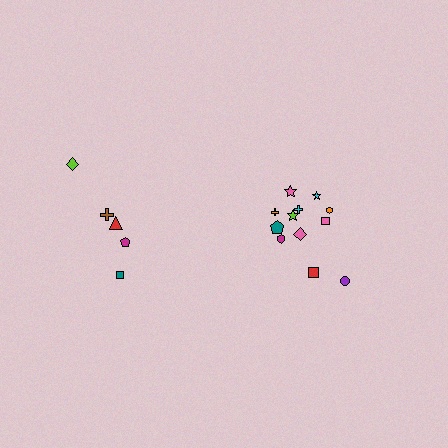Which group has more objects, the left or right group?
The right group.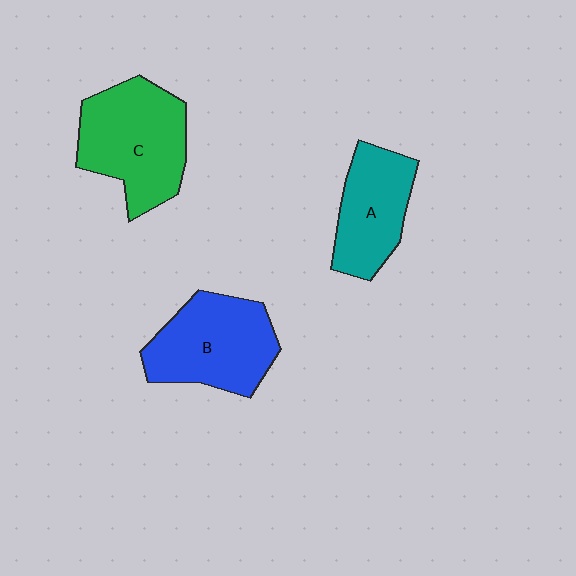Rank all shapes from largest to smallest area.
From largest to smallest: C (green), B (blue), A (teal).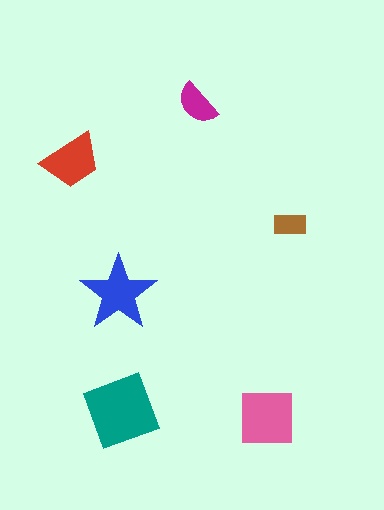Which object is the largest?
The teal diamond.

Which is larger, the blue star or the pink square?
The pink square.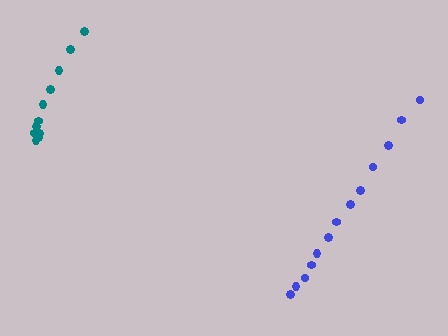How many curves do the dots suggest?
There are 2 distinct paths.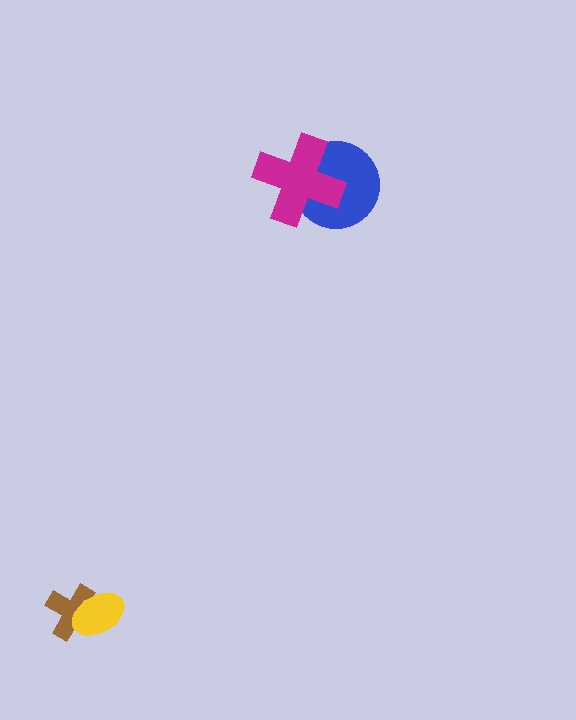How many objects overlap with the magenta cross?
1 object overlaps with the magenta cross.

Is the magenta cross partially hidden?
No, no other shape covers it.